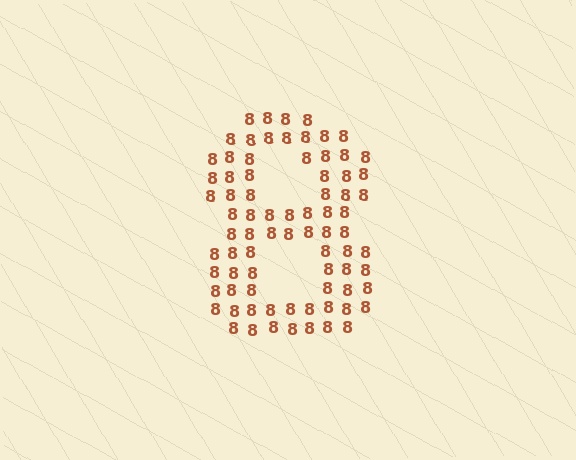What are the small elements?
The small elements are digit 8's.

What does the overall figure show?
The overall figure shows the digit 8.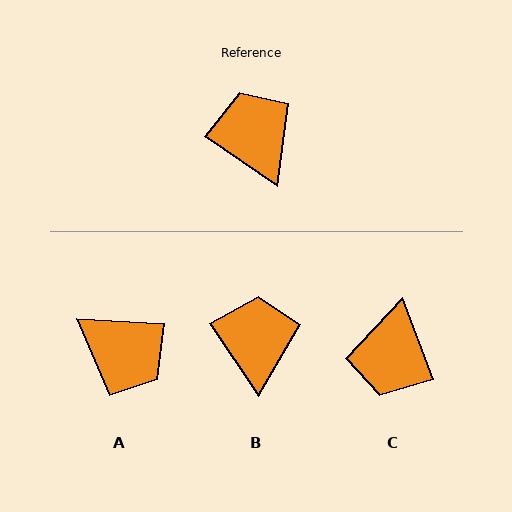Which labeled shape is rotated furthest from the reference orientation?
A, about 149 degrees away.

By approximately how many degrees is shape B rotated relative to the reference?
Approximately 22 degrees clockwise.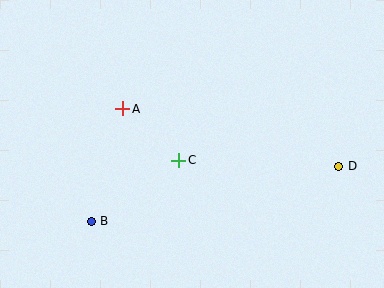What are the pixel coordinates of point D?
Point D is at (339, 166).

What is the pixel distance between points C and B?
The distance between C and B is 106 pixels.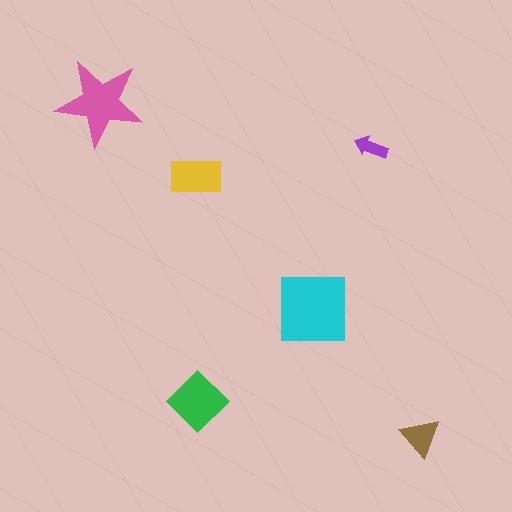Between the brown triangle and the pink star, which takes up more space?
The pink star.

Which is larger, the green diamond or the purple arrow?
The green diamond.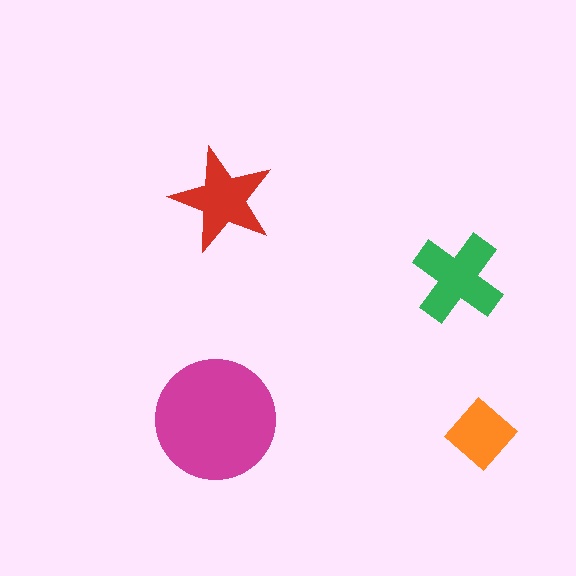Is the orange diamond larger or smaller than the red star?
Smaller.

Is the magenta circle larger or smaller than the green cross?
Larger.